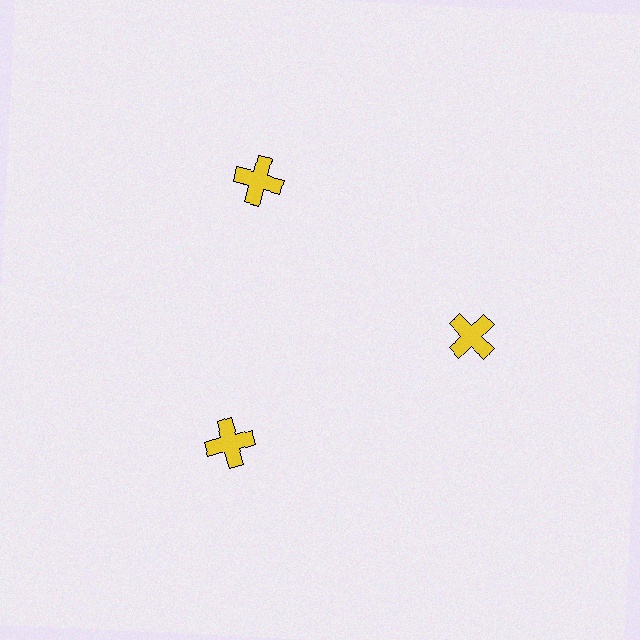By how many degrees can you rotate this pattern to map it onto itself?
The pattern maps onto itself every 120 degrees of rotation.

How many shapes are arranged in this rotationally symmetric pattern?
There are 3 shapes, arranged in 3 groups of 1.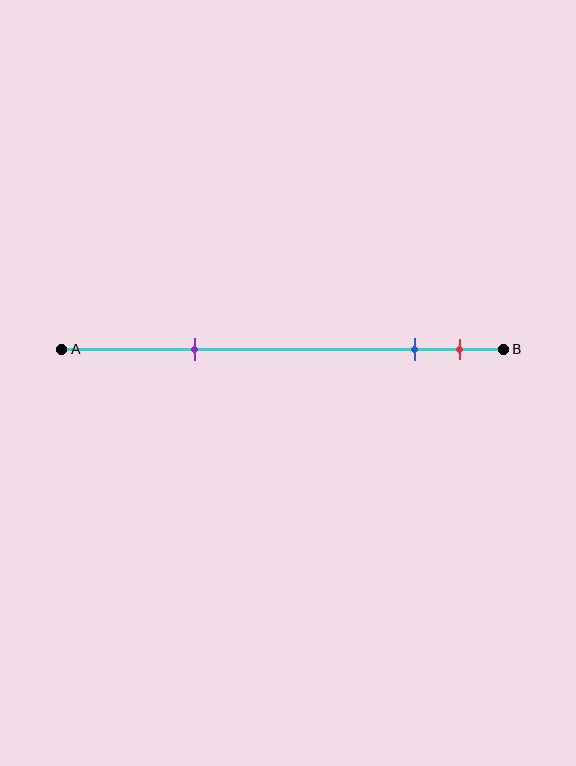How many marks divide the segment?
There are 3 marks dividing the segment.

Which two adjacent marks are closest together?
The blue and red marks are the closest adjacent pair.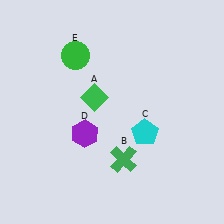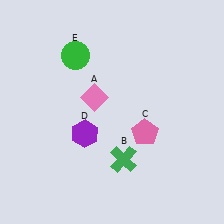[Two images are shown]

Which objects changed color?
A changed from green to pink. C changed from cyan to pink.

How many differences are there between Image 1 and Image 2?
There are 2 differences between the two images.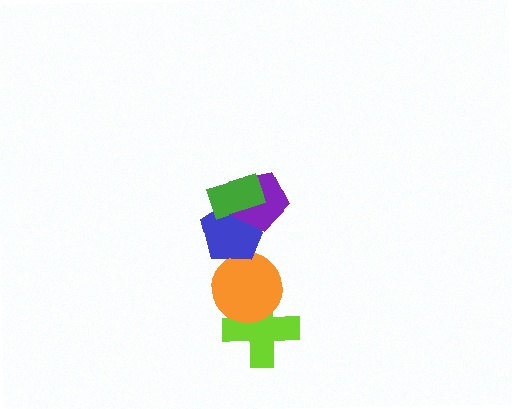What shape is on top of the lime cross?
The orange circle is on top of the lime cross.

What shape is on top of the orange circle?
The blue pentagon is on top of the orange circle.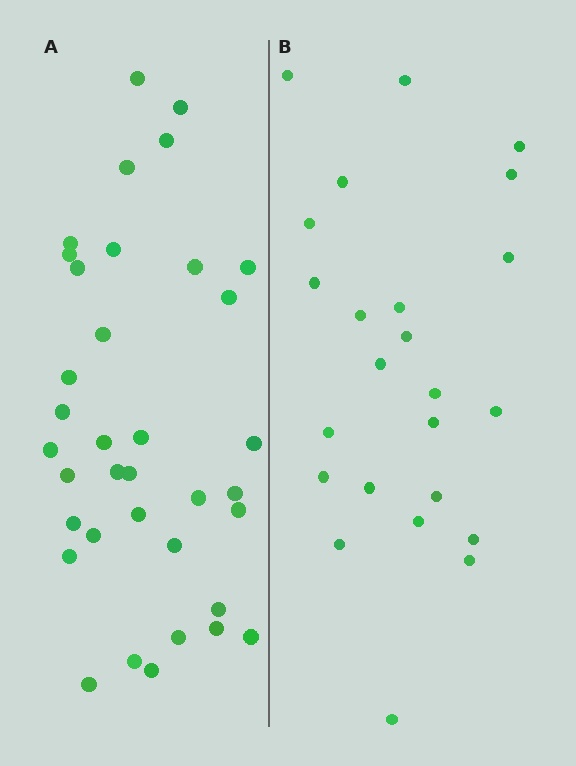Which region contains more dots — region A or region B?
Region A (the left region) has more dots.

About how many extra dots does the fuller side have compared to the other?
Region A has roughly 12 or so more dots than region B.